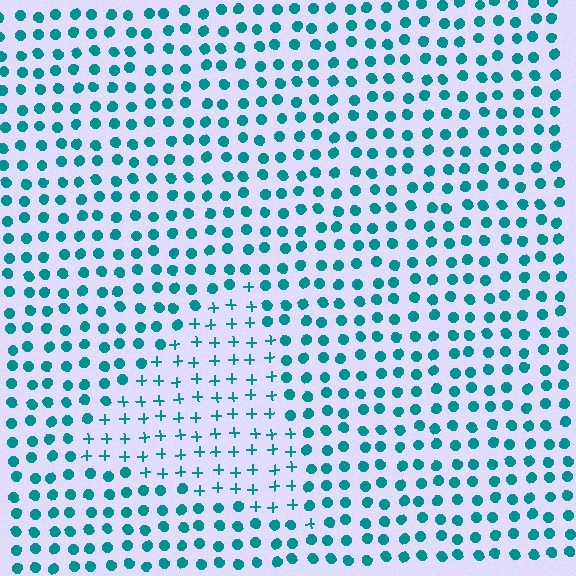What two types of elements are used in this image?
The image uses plus signs inside the triangle region and circles outside it.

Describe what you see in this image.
The image is filled with small teal elements arranged in a uniform grid. A triangle-shaped region contains plus signs, while the surrounding area contains circles. The boundary is defined purely by the change in element shape.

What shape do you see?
I see a triangle.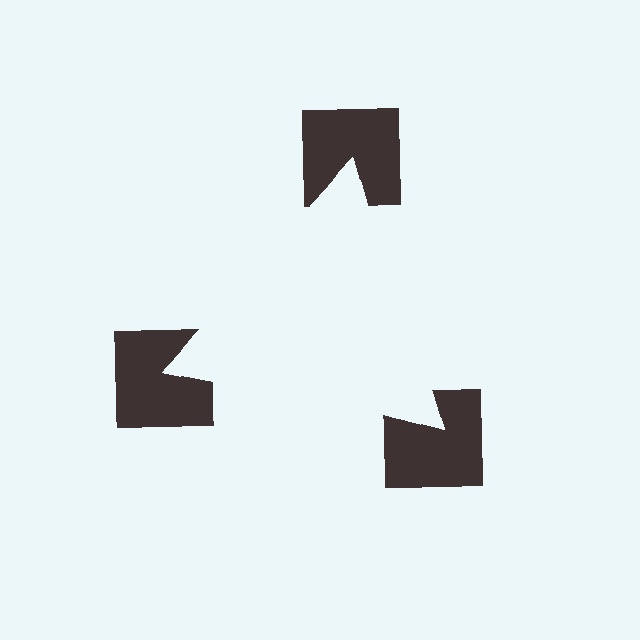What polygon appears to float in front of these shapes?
An illusory triangle — its edges are inferred from the aligned wedge cuts in the notched squares, not physically drawn.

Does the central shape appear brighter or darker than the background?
It typically appears slightly brighter than the background, even though no actual brightness change is drawn.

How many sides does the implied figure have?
3 sides.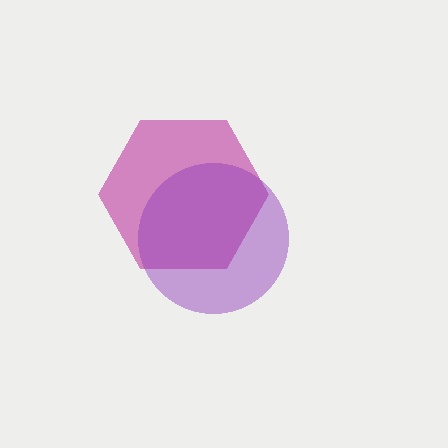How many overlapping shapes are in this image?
There are 2 overlapping shapes in the image.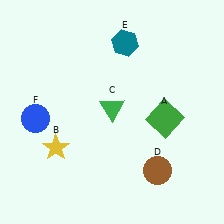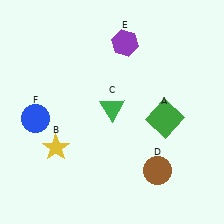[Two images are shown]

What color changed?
The hexagon (E) changed from teal in Image 1 to purple in Image 2.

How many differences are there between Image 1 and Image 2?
There is 1 difference between the two images.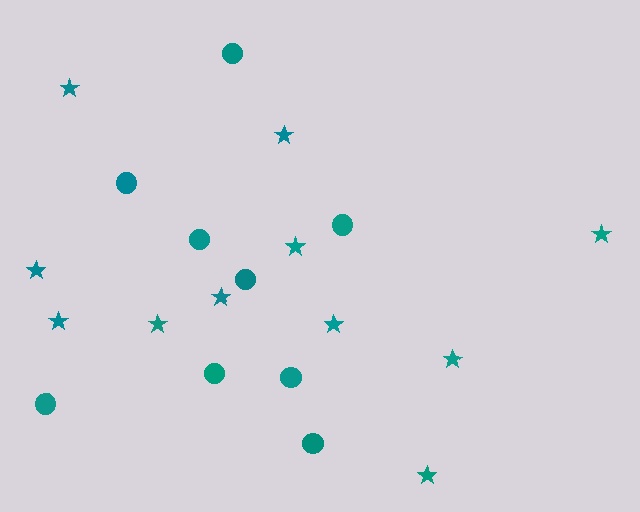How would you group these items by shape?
There are 2 groups: one group of circles (9) and one group of stars (11).